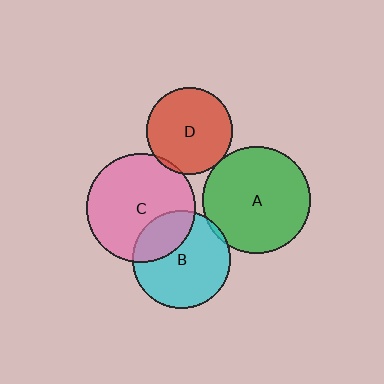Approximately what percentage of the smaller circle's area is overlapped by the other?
Approximately 30%.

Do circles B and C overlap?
Yes.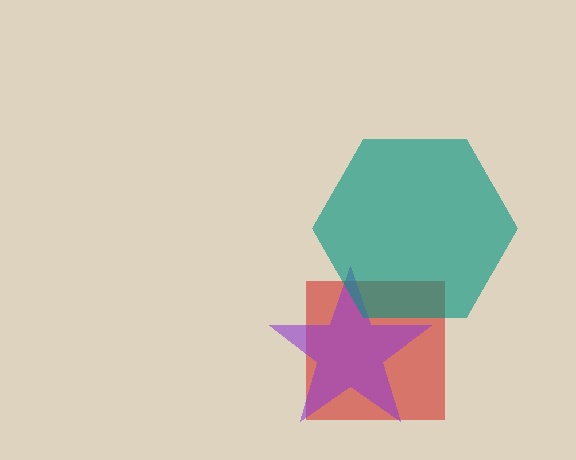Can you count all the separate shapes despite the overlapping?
Yes, there are 3 separate shapes.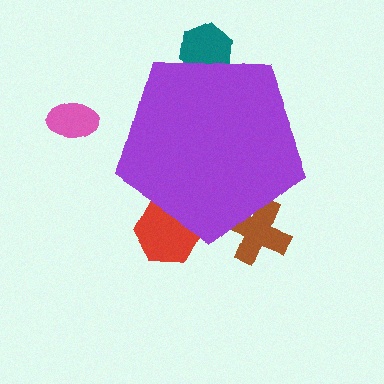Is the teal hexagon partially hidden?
Yes, the teal hexagon is partially hidden behind the purple pentagon.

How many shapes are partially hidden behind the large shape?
3 shapes are partially hidden.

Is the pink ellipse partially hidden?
No, the pink ellipse is fully visible.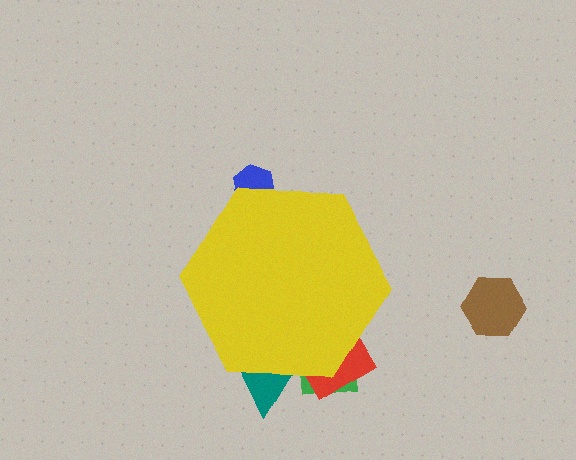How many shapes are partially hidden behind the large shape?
4 shapes are partially hidden.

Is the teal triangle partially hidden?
Yes, the teal triangle is partially hidden behind the yellow hexagon.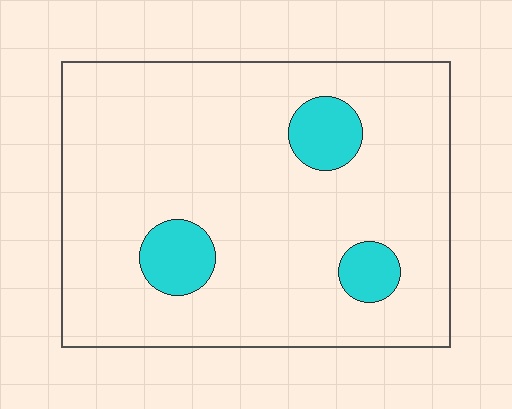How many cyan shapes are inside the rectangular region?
3.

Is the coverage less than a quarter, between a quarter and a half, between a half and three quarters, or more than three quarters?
Less than a quarter.